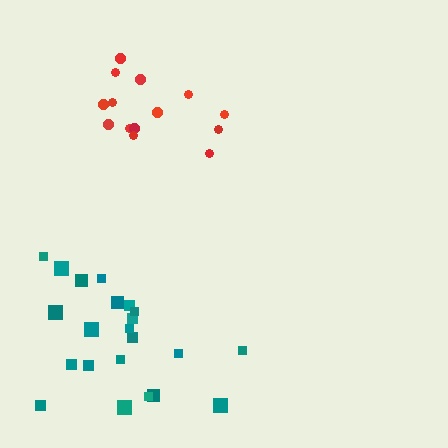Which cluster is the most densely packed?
Red.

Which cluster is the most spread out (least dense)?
Teal.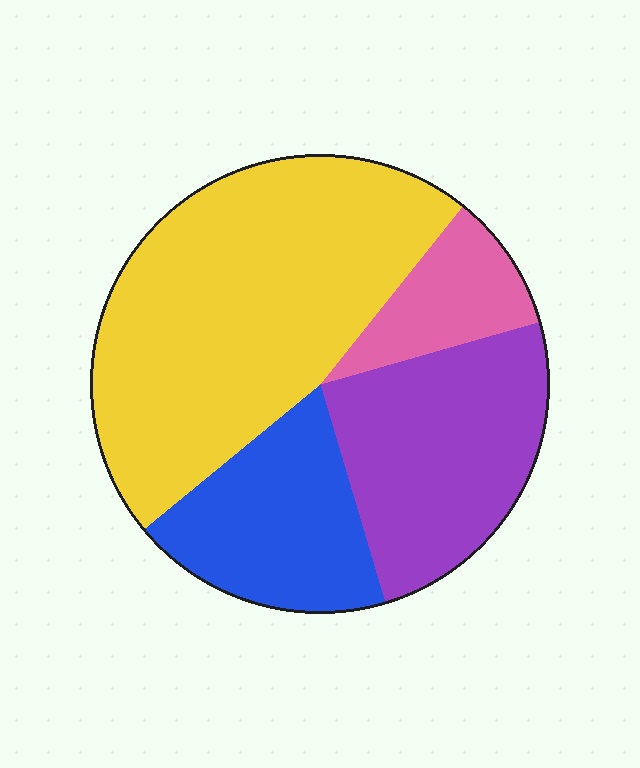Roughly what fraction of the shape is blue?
Blue covers 19% of the shape.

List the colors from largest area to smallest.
From largest to smallest: yellow, purple, blue, pink.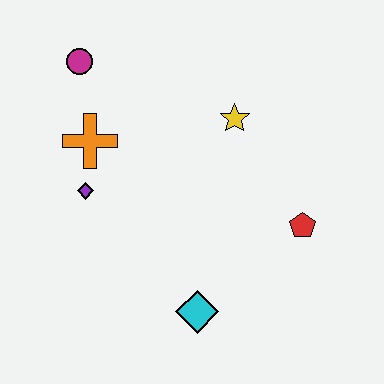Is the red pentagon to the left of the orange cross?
No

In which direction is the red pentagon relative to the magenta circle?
The red pentagon is to the right of the magenta circle.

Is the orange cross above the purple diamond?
Yes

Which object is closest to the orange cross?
The purple diamond is closest to the orange cross.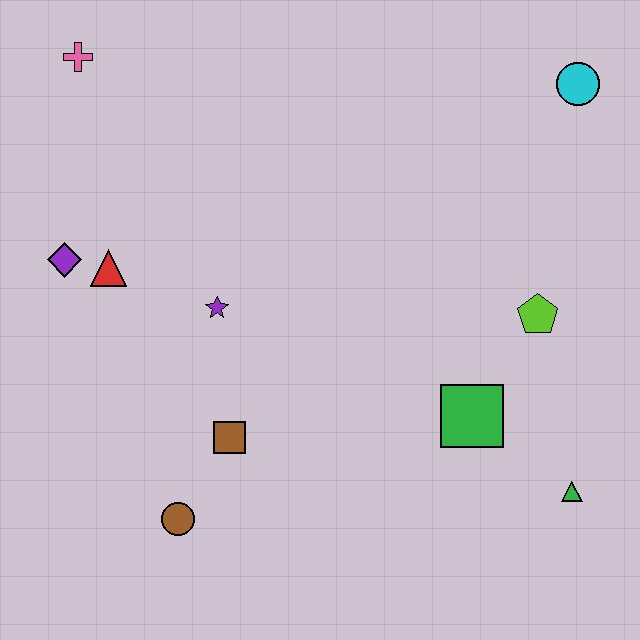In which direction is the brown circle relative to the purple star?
The brown circle is below the purple star.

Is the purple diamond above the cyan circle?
No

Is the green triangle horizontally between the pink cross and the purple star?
No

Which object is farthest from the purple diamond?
The green triangle is farthest from the purple diamond.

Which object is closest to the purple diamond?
The red triangle is closest to the purple diamond.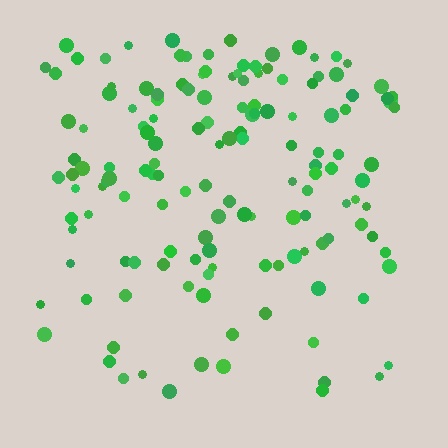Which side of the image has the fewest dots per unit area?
The bottom.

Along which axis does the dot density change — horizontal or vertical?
Vertical.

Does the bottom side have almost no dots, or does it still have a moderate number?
Still a moderate number, just noticeably fewer than the top.